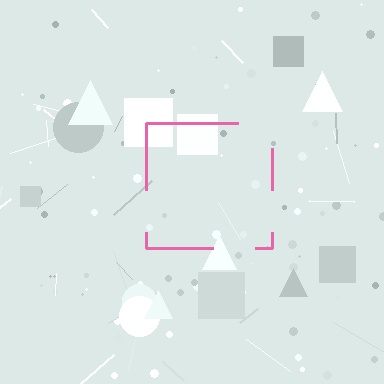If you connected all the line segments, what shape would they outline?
They would outline a square.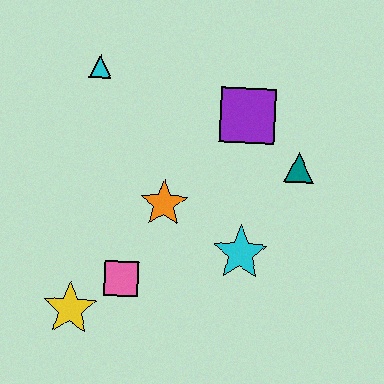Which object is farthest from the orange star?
The cyan triangle is farthest from the orange star.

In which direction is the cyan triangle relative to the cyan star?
The cyan triangle is above the cyan star.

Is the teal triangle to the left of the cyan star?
No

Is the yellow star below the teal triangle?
Yes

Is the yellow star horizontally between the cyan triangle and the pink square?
No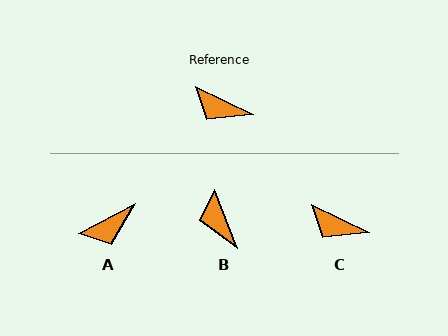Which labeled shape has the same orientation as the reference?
C.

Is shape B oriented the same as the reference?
No, it is off by about 43 degrees.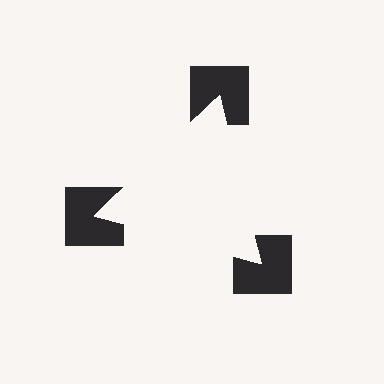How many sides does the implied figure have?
3 sides.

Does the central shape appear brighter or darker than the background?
It typically appears slightly brighter than the background, even though no actual brightness change is drawn.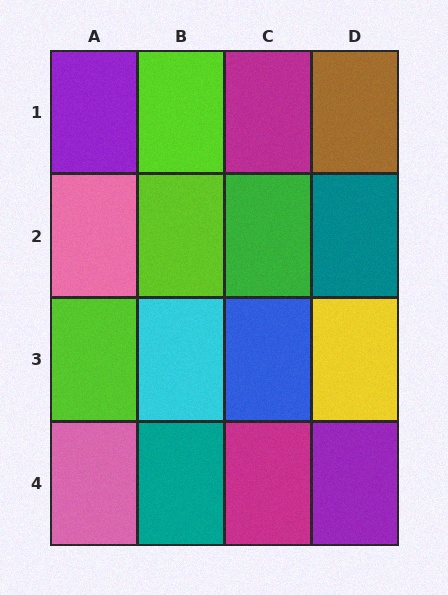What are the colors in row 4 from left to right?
Pink, teal, magenta, purple.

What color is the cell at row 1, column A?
Purple.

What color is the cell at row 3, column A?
Lime.